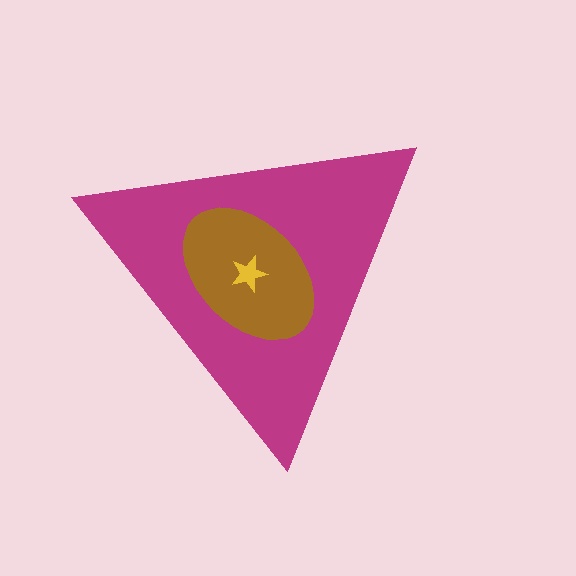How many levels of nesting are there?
3.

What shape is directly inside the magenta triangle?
The brown ellipse.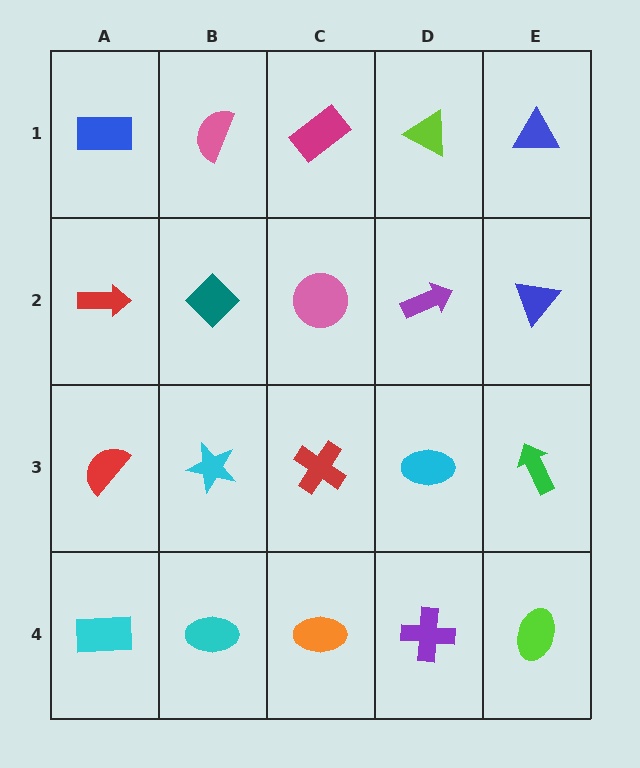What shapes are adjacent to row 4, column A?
A red semicircle (row 3, column A), a cyan ellipse (row 4, column B).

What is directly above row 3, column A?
A red arrow.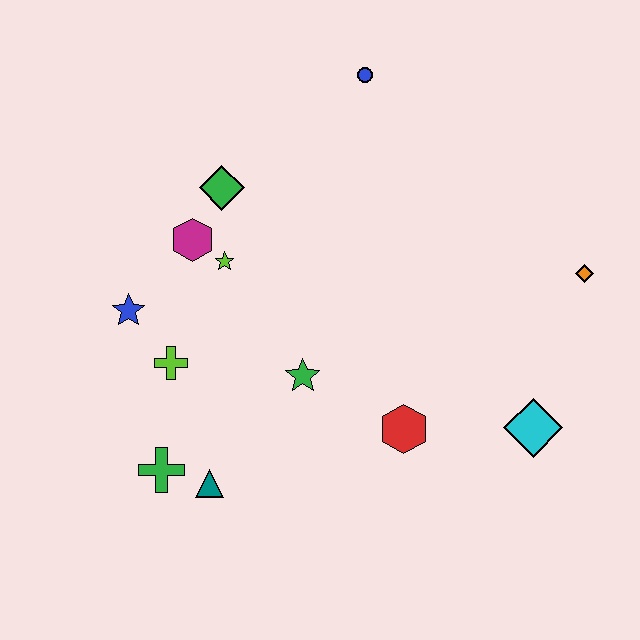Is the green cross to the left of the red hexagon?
Yes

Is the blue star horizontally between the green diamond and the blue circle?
No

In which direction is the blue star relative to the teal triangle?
The blue star is above the teal triangle.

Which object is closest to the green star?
The red hexagon is closest to the green star.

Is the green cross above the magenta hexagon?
No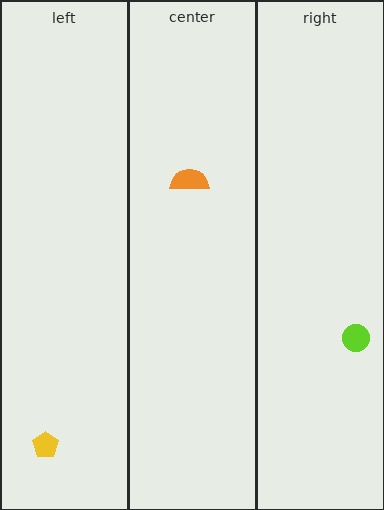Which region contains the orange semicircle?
The center region.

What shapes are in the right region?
The lime circle.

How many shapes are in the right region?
1.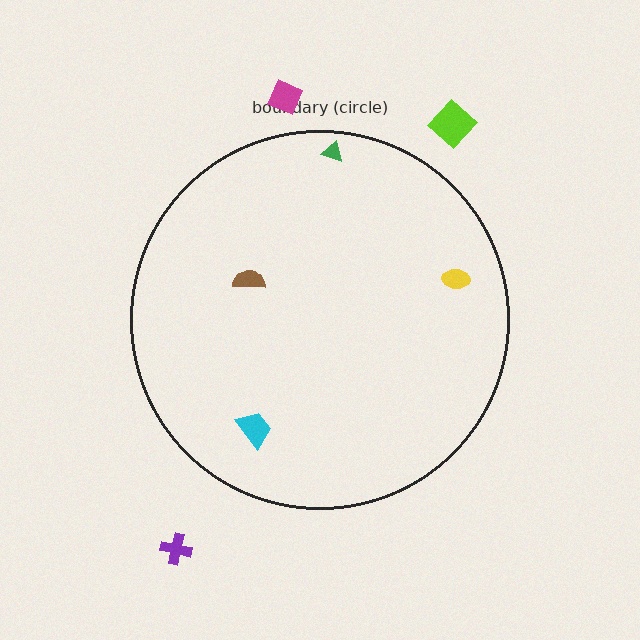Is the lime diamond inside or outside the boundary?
Outside.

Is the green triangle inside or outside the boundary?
Inside.